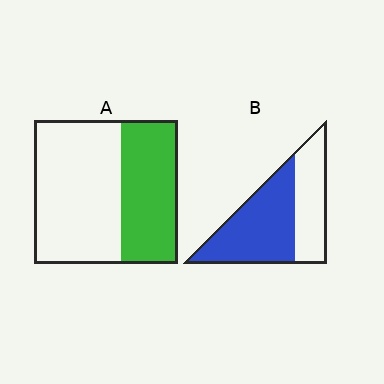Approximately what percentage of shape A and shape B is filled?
A is approximately 40% and B is approximately 60%.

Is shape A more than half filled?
No.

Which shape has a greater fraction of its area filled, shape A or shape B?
Shape B.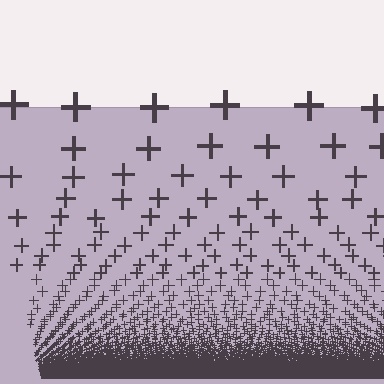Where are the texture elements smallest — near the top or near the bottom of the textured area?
Near the bottom.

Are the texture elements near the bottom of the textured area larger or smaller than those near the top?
Smaller. The gradient is inverted — elements near the bottom are smaller and denser.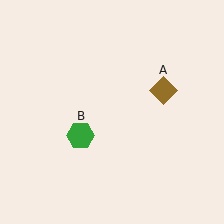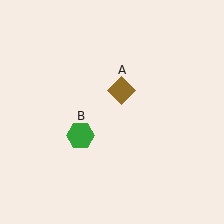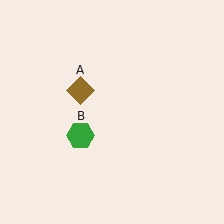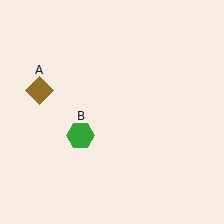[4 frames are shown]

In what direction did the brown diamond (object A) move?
The brown diamond (object A) moved left.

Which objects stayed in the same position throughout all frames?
Green hexagon (object B) remained stationary.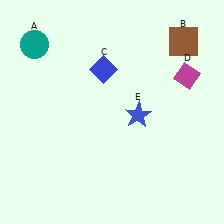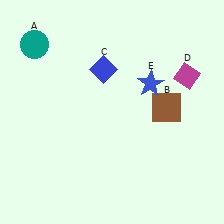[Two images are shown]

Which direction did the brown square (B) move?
The brown square (B) moved down.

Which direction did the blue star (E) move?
The blue star (E) moved up.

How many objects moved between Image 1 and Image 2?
2 objects moved between the two images.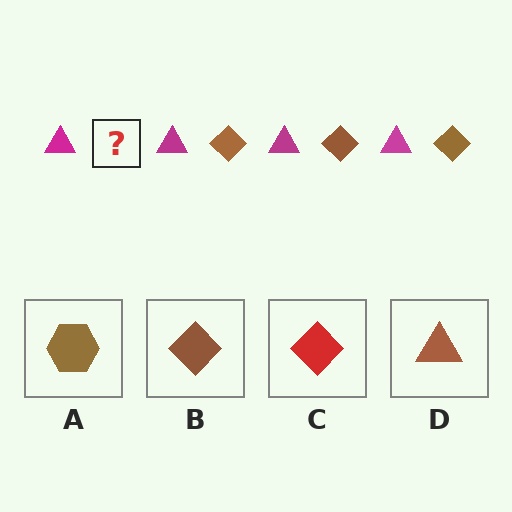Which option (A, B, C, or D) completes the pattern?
B.